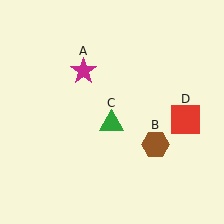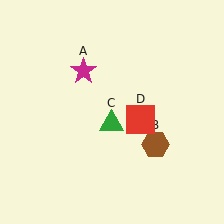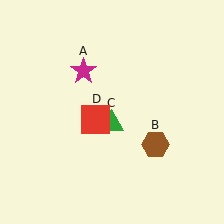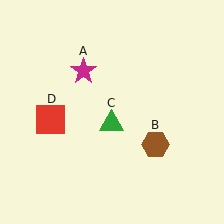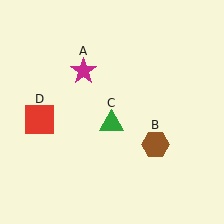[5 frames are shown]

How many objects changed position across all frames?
1 object changed position: red square (object D).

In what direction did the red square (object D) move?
The red square (object D) moved left.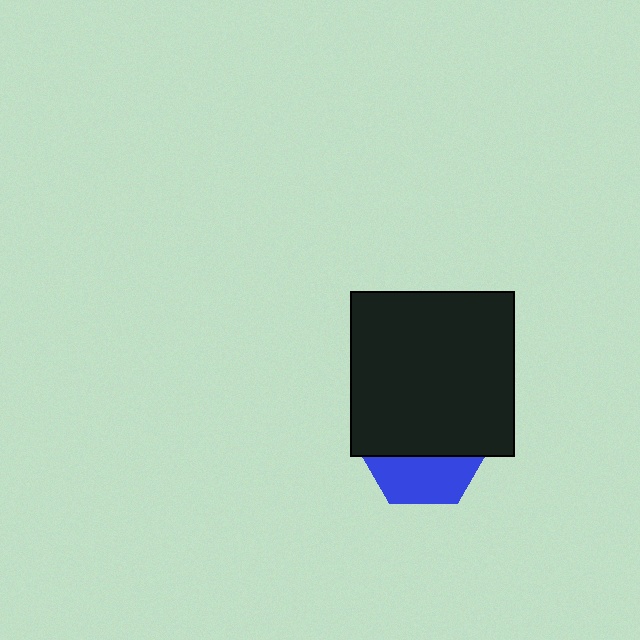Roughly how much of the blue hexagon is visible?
A small part of it is visible (roughly 36%).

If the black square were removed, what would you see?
You would see the complete blue hexagon.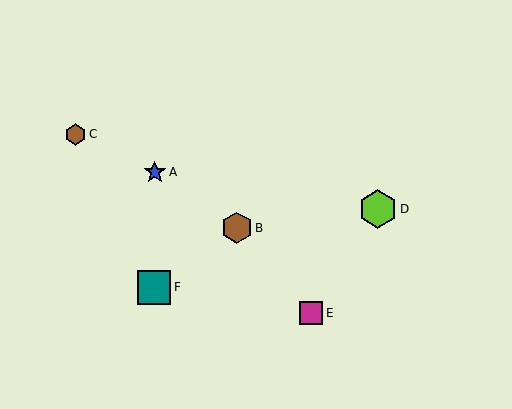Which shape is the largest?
The lime hexagon (labeled D) is the largest.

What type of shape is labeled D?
Shape D is a lime hexagon.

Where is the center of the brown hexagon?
The center of the brown hexagon is at (75, 134).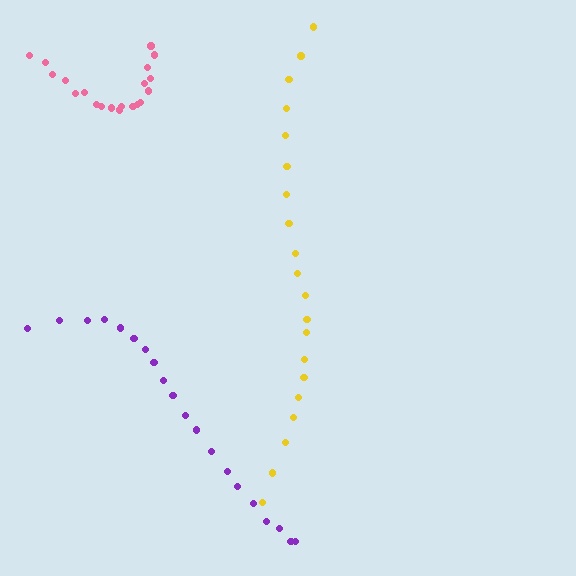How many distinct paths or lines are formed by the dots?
There are 3 distinct paths.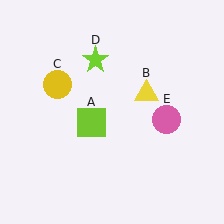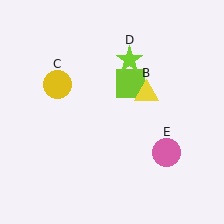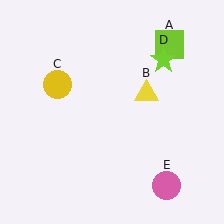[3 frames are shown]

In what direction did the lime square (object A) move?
The lime square (object A) moved up and to the right.